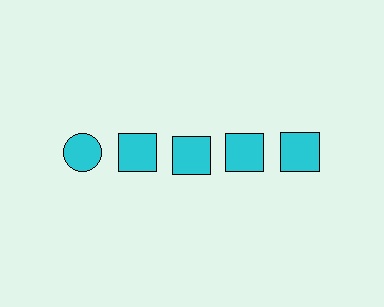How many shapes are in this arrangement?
There are 5 shapes arranged in a grid pattern.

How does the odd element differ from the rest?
It has a different shape: circle instead of square.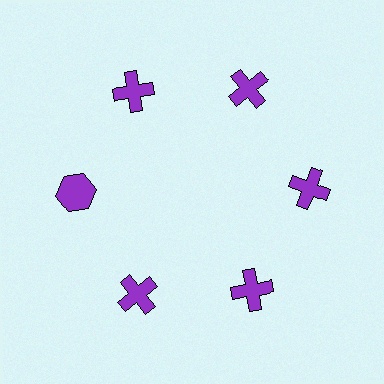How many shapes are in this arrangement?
There are 6 shapes arranged in a ring pattern.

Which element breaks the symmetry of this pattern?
The purple hexagon at roughly the 9 o'clock position breaks the symmetry. All other shapes are purple crosses.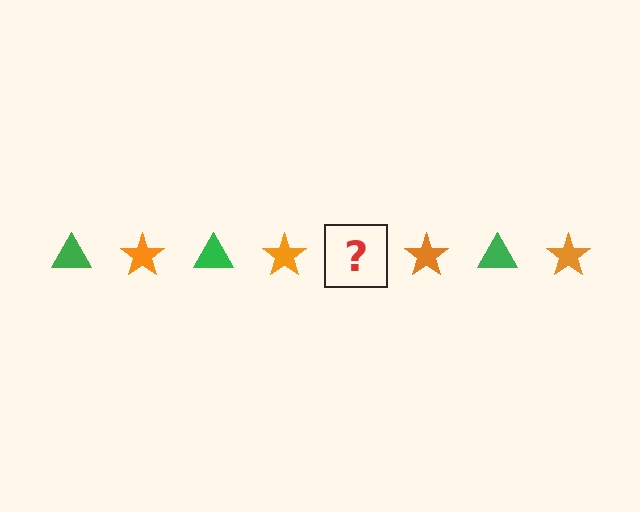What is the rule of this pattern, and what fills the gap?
The rule is that the pattern alternates between green triangle and orange star. The gap should be filled with a green triangle.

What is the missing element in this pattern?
The missing element is a green triangle.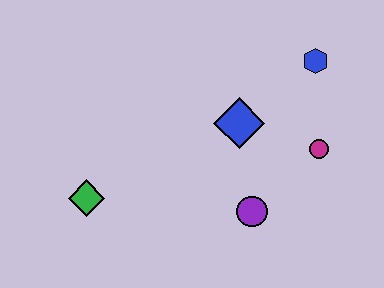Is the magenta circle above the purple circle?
Yes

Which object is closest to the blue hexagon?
The magenta circle is closest to the blue hexagon.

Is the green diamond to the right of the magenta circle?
No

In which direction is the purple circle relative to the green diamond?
The purple circle is to the right of the green diamond.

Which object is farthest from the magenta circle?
The green diamond is farthest from the magenta circle.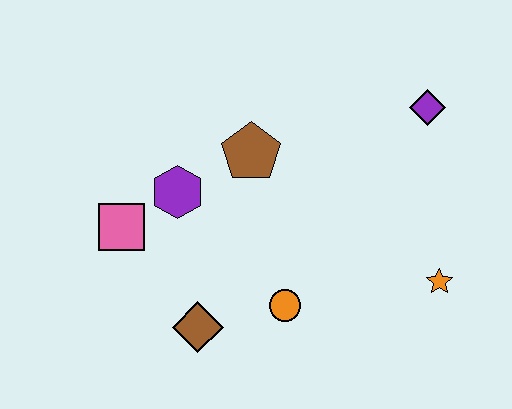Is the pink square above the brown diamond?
Yes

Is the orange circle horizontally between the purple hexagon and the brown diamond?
No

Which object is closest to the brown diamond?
The orange circle is closest to the brown diamond.